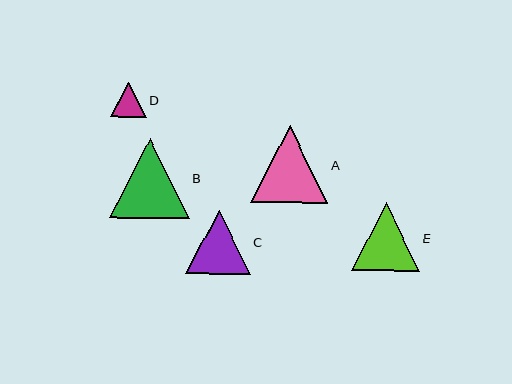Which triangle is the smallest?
Triangle D is the smallest with a size of approximately 36 pixels.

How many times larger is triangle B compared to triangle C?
Triangle B is approximately 1.2 times the size of triangle C.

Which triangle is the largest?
Triangle B is the largest with a size of approximately 80 pixels.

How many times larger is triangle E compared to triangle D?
Triangle E is approximately 1.9 times the size of triangle D.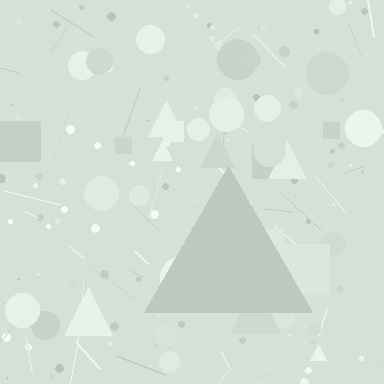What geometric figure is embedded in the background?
A triangle is embedded in the background.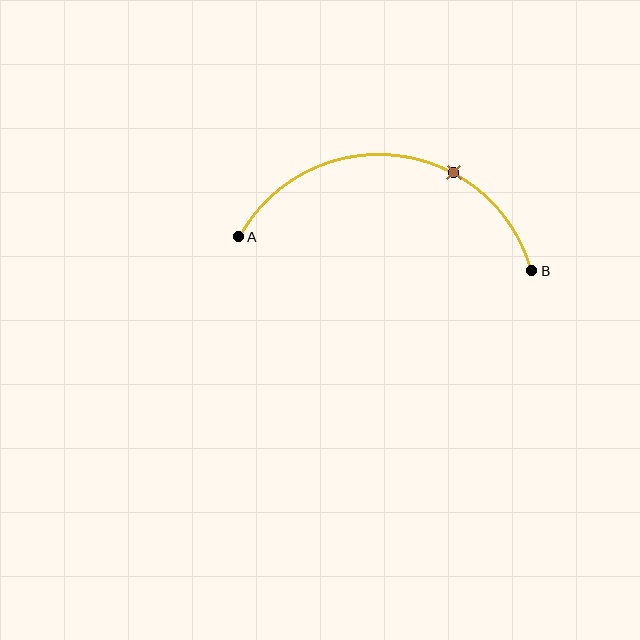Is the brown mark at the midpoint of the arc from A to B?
No. The brown mark lies on the arc but is closer to endpoint B. The arc midpoint would be at the point on the curve equidistant along the arc from both A and B.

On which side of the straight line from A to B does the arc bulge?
The arc bulges above the straight line connecting A and B.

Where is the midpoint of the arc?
The arc midpoint is the point on the curve farthest from the straight line joining A and B. It sits above that line.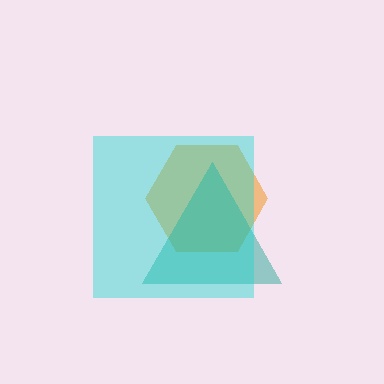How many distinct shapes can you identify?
There are 3 distinct shapes: an orange hexagon, a teal triangle, a cyan square.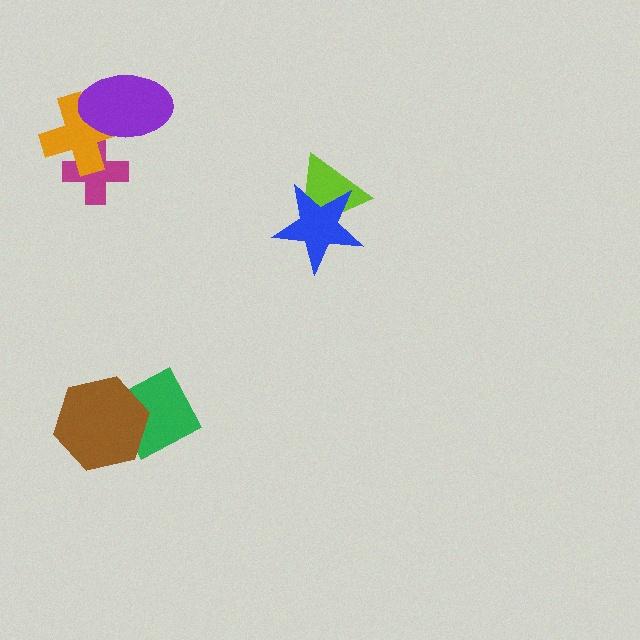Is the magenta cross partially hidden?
Yes, it is partially covered by another shape.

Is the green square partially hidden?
Yes, it is partially covered by another shape.